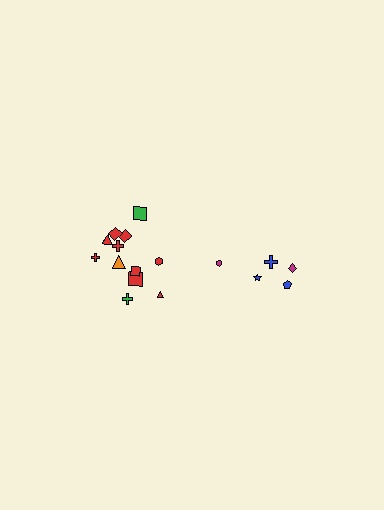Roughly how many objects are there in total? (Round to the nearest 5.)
Roughly 15 objects in total.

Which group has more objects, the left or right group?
The left group.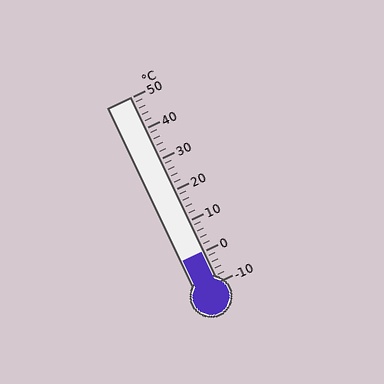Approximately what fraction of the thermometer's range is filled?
The thermometer is filled to approximately 15% of its range.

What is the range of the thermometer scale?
The thermometer scale ranges from -10°C to 50°C.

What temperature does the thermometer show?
The thermometer shows approximately 0°C.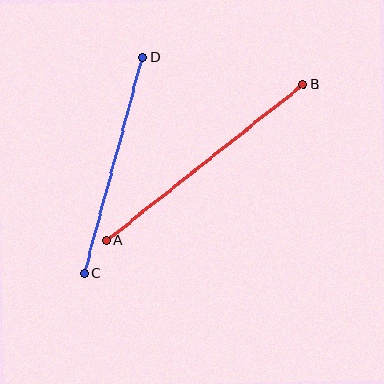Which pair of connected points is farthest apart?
Points A and B are farthest apart.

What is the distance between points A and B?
The distance is approximately 251 pixels.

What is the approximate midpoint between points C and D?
The midpoint is at approximately (113, 165) pixels.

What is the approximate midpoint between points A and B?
The midpoint is at approximately (205, 162) pixels.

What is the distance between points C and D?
The distance is approximately 224 pixels.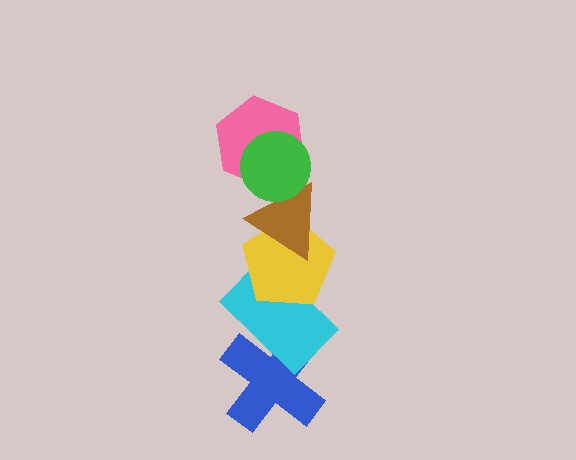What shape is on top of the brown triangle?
The pink hexagon is on top of the brown triangle.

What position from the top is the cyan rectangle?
The cyan rectangle is 5th from the top.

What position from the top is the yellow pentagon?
The yellow pentagon is 4th from the top.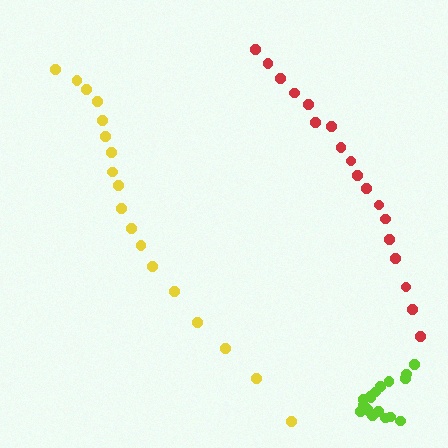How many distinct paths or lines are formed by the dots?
There are 3 distinct paths.